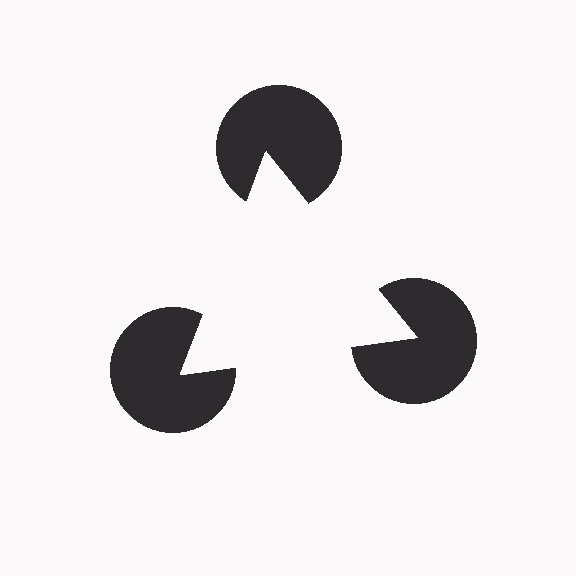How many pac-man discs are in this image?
There are 3 — one at each vertex of the illusory triangle.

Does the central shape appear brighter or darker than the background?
It typically appears slightly brighter than the background, even though no actual brightness change is drawn.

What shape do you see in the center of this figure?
An illusory triangle — its edges are inferred from the aligned wedge cuts in the pac-man discs, not physically drawn.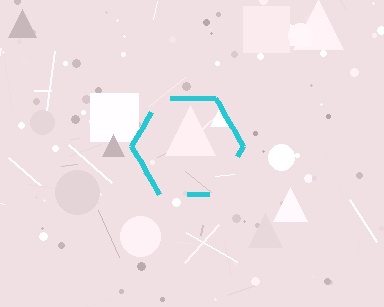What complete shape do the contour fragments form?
The contour fragments form a hexagon.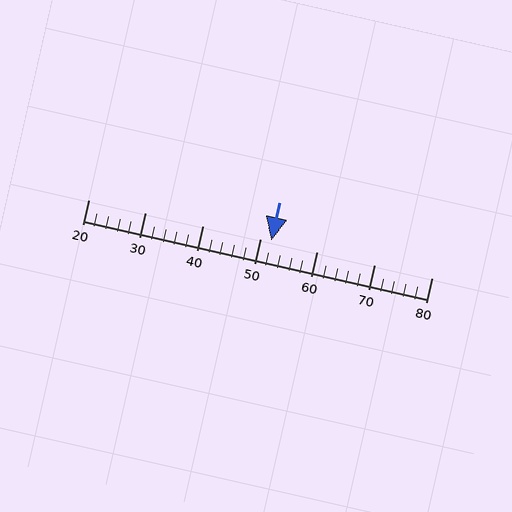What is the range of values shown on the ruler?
The ruler shows values from 20 to 80.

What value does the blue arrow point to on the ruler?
The blue arrow points to approximately 52.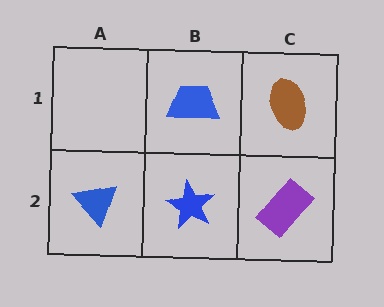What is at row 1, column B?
A blue trapezoid.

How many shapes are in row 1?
2 shapes.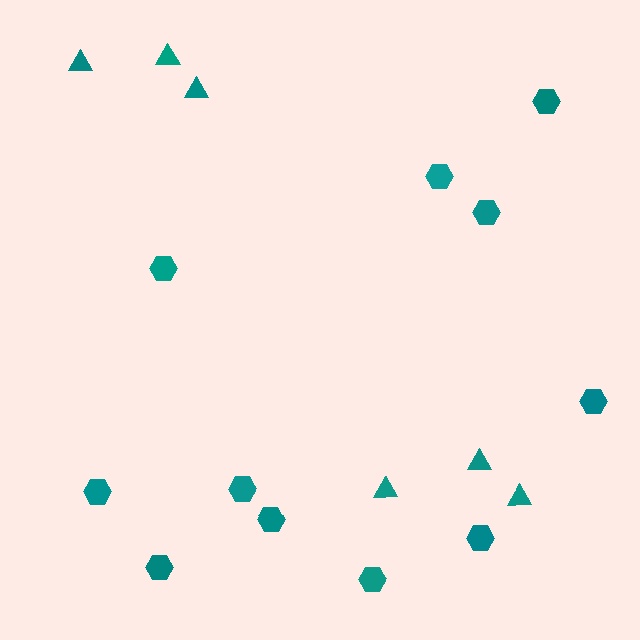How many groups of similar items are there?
There are 2 groups: one group of hexagons (11) and one group of triangles (6).